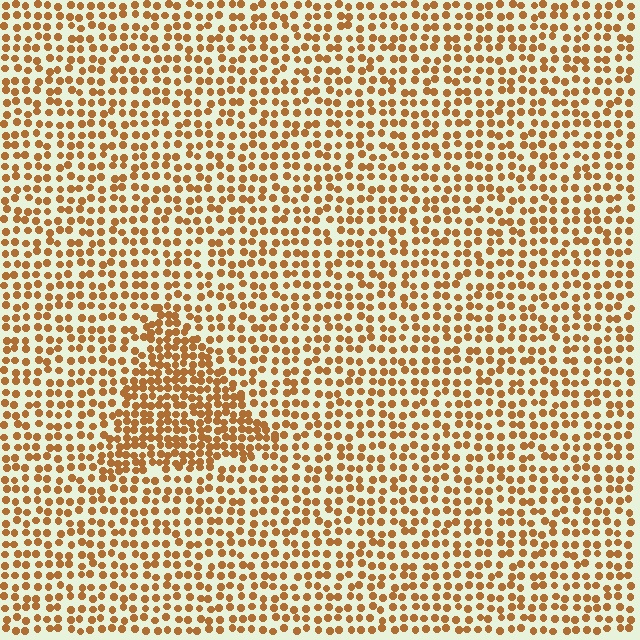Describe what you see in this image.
The image contains small brown elements arranged at two different densities. A triangle-shaped region is visible where the elements are more densely packed than the surrounding area.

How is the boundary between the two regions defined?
The boundary is defined by a change in element density (approximately 1.7x ratio). All elements are the same color, size, and shape.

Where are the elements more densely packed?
The elements are more densely packed inside the triangle boundary.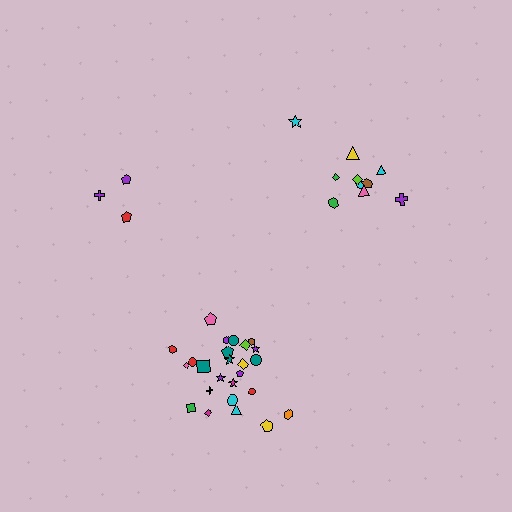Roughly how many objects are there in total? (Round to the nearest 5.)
Roughly 40 objects in total.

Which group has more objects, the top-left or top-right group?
The top-right group.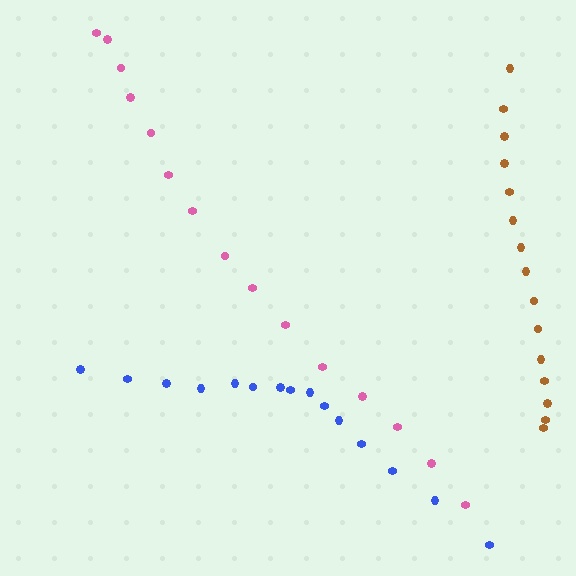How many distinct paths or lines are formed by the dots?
There are 3 distinct paths.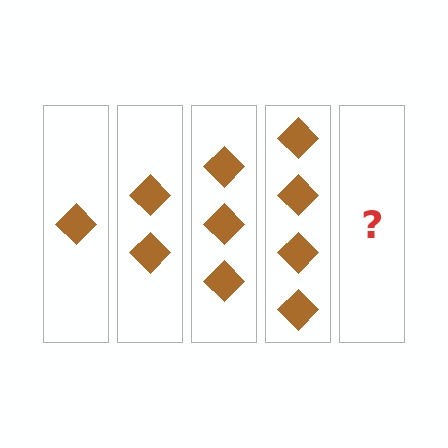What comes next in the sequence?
The next element should be 5 diamonds.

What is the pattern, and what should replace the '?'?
The pattern is that each step adds one more diamond. The '?' should be 5 diamonds.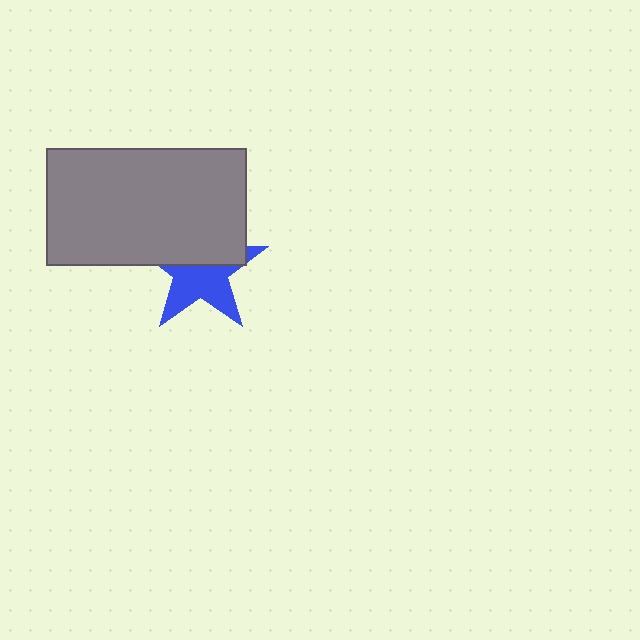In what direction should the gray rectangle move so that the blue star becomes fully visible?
The gray rectangle should move up. That is the shortest direction to clear the overlap and leave the blue star fully visible.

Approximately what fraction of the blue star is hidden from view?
Roughly 47% of the blue star is hidden behind the gray rectangle.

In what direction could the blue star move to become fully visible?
The blue star could move down. That would shift it out from behind the gray rectangle entirely.